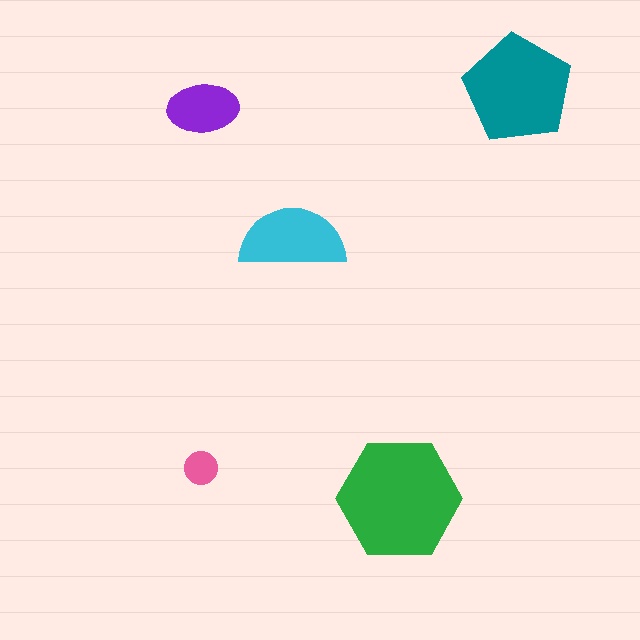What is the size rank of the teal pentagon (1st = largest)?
2nd.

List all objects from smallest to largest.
The pink circle, the purple ellipse, the cyan semicircle, the teal pentagon, the green hexagon.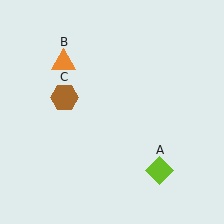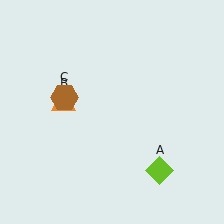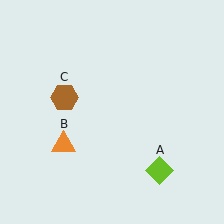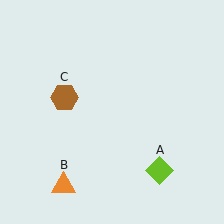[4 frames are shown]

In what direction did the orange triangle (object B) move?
The orange triangle (object B) moved down.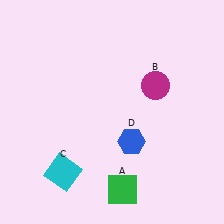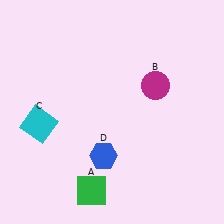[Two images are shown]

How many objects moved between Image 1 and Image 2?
3 objects moved between the two images.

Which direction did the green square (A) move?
The green square (A) moved left.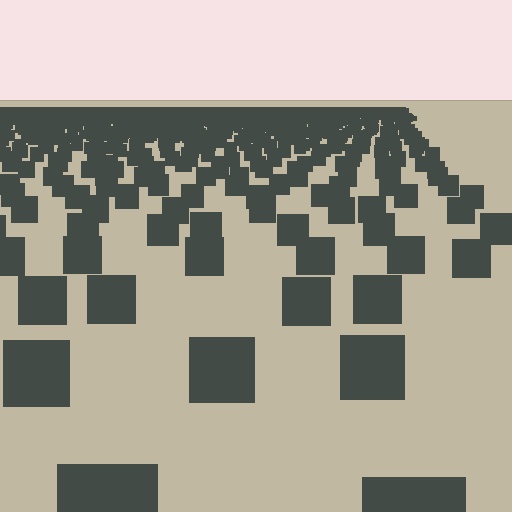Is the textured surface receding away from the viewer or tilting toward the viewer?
The surface is receding away from the viewer. Texture elements get smaller and denser toward the top.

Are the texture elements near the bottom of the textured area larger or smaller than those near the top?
Larger. Near the bottom, elements are closer to the viewer and appear at a bigger on-screen size.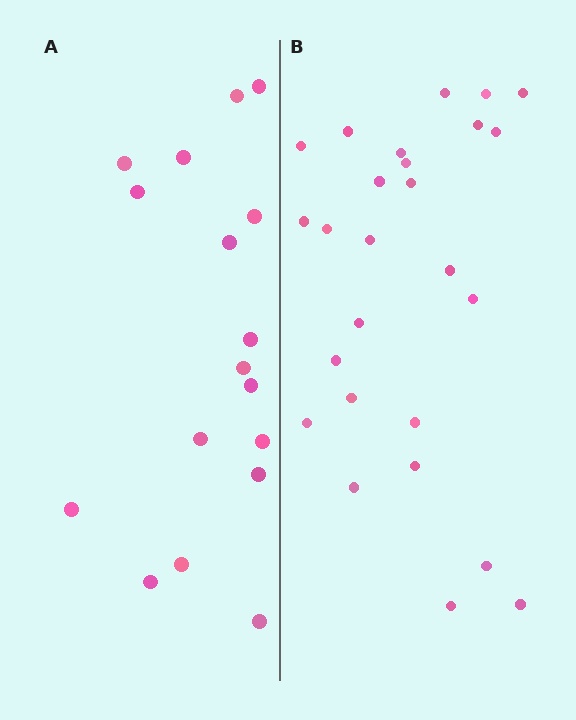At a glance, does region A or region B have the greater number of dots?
Region B (the right region) has more dots.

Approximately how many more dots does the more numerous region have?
Region B has roughly 8 or so more dots than region A.